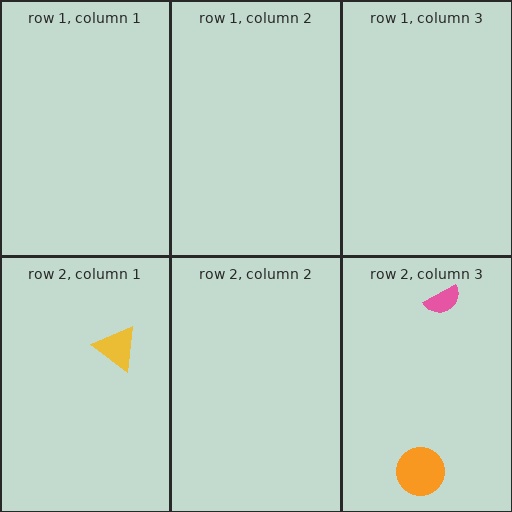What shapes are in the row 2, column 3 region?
The pink semicircle, the orange circle.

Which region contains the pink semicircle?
The row 2, column 3 region.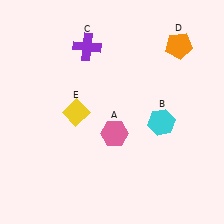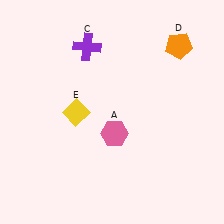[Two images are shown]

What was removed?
The cyan hexagon (B) was removed in Image 2.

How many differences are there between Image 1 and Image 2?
There is 1 difference between the two images.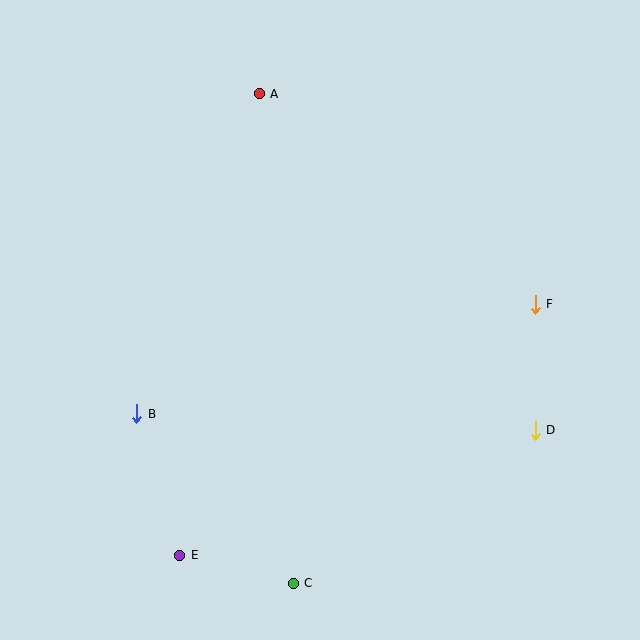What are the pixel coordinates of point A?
Point A is at (259, 94).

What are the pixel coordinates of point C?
Point C is at (293, 583).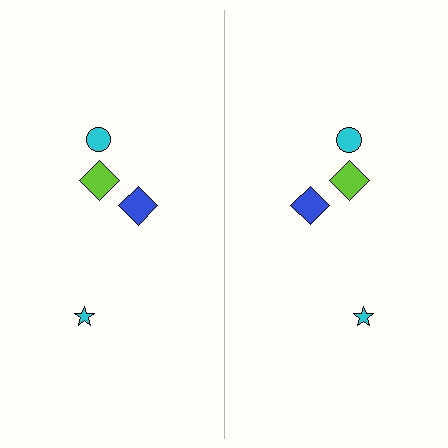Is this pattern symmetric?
Yes, this pattern has bilateral (reflection) symmetry.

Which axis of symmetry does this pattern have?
The pattern has a vertical axis of symmetry running through the center of the image.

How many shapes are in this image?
There are 8 shapes in this image.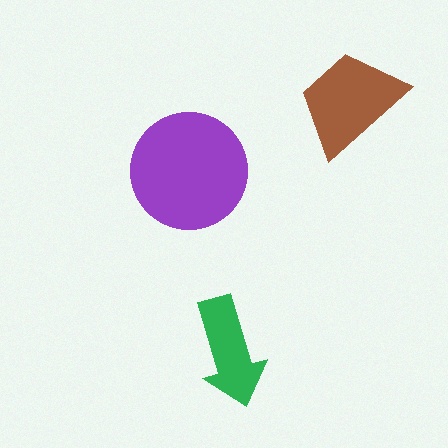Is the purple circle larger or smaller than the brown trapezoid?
Larger.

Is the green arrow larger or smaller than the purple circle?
Smaller.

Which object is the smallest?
The green arrow.